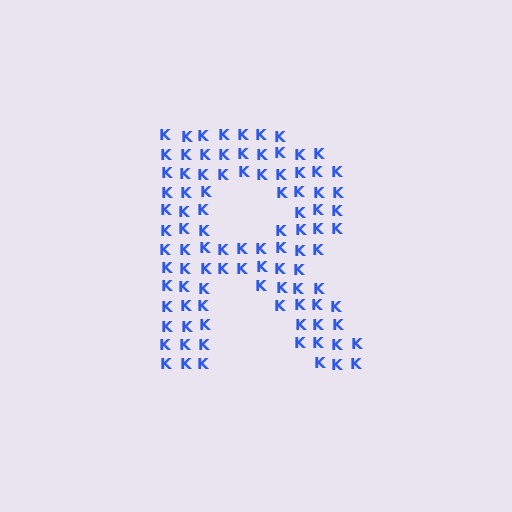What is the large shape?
The large shape is the letter R.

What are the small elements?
The small elements are letter K's.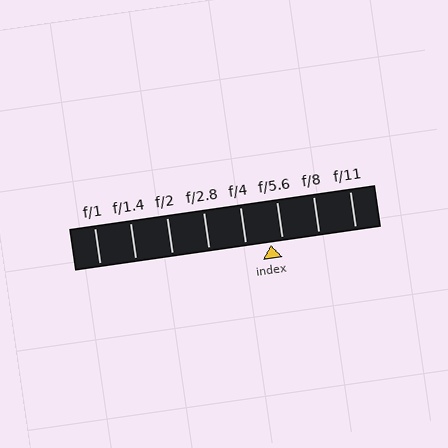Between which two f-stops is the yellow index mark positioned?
The index mark is between f/4 and f/5.6.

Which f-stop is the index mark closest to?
The index mark is closest to f/5.6.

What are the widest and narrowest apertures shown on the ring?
The widest aperture shown is f/1 and the narrowest is f/11.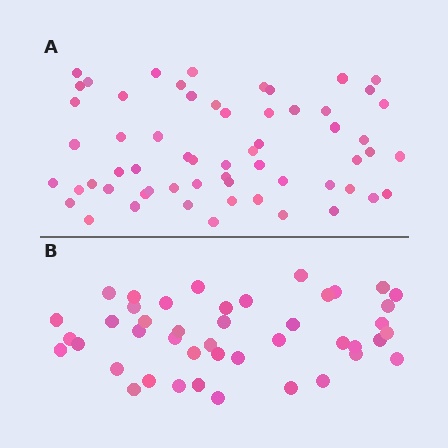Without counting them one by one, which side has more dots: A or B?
Region A (the top region) has more dots.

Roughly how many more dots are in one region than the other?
Region A has approximately 15 more dots than region B.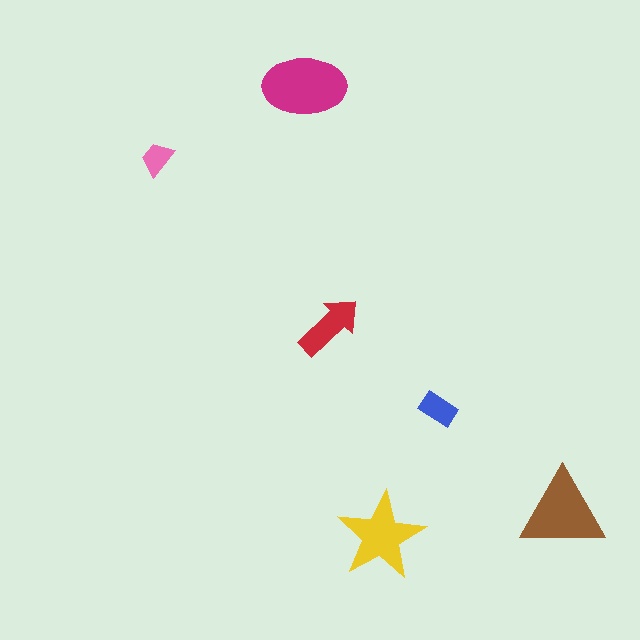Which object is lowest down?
The yellow star is bottommost.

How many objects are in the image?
There are 6 objects in the image.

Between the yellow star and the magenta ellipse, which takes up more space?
The magenta ellipse.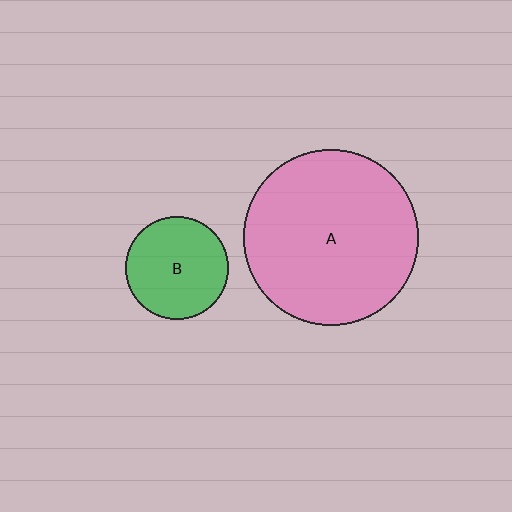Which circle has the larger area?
Circle A (pink).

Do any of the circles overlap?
No, none of the circles overlap.